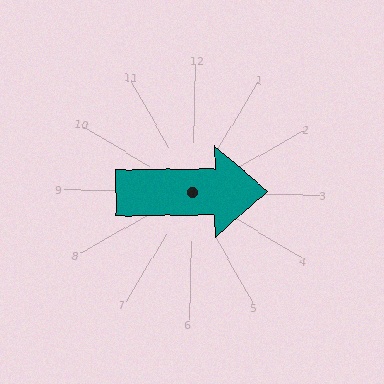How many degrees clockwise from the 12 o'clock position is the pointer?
Approximately 88 degrees.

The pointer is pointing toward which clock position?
Roughly 3 o'clock.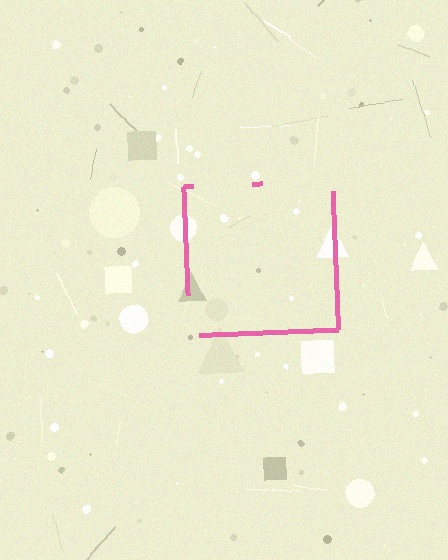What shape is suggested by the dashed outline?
The dashed outline suggests a square.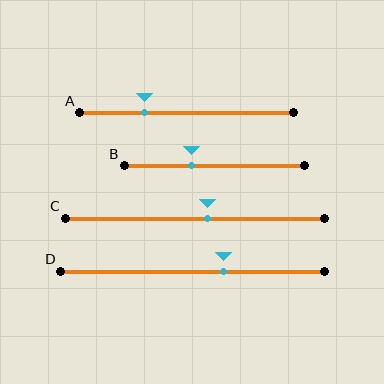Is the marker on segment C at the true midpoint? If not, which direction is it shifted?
No, the marker on segment C is shifted to the right by about 5% of the segment length.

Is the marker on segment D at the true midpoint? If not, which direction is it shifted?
No, the marker on segment D is shifted to the right by about 12% of the segment length.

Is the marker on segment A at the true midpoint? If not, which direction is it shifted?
No, the marker on segment A is shifted to the left by about 20% of the segment length.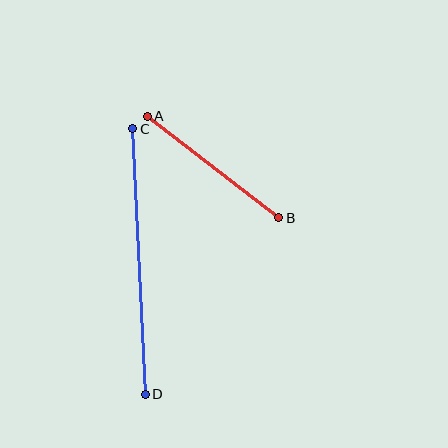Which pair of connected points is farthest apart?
Points C and D are farthest apart.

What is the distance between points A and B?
The distance is approximately 166 pixels.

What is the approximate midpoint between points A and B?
The midpoint is at approximately (213, 167) pixels.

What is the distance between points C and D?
The distance is approximately 266 pixels.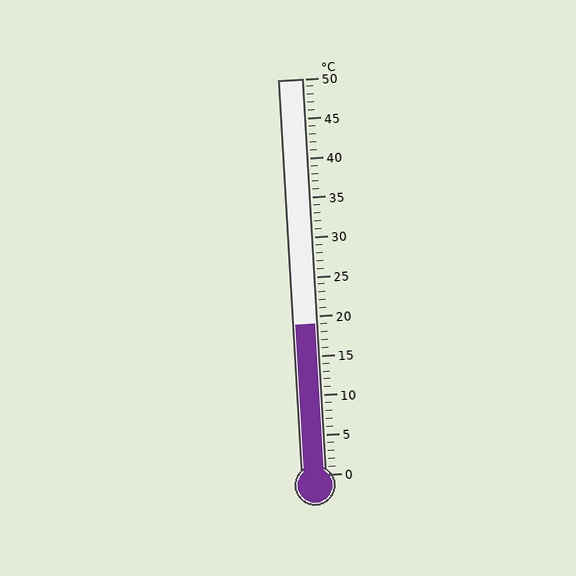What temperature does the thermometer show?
The thermometer shows approximately 19°C.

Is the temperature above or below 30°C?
The temperature is below 30°C.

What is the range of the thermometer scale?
The thermometer scale ranges from 0°C to 50°C.